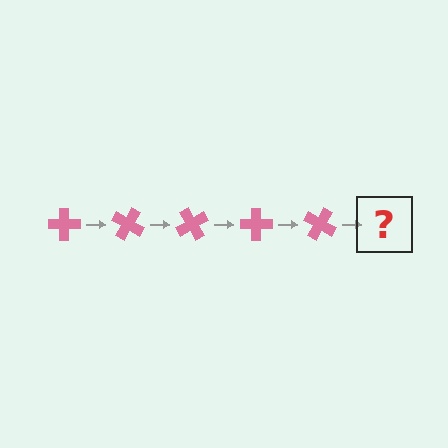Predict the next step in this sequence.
The next step is a pink cross rotated 150 degrees.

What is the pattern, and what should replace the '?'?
The pattern is that the cross rotates 30 degrees each step. The '?' should be a pink cross rotated 150 degrees.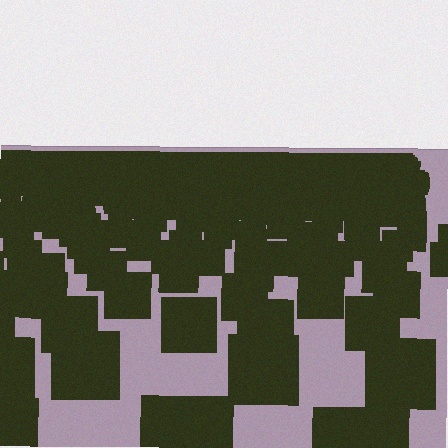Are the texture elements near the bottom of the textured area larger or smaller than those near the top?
Larger. Near the bottom, elements are closer to the viewer and appear at a bigger on-screen size.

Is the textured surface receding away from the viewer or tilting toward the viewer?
The surface is receding away from the viewer. Texture elements get smaller and denser toward the top.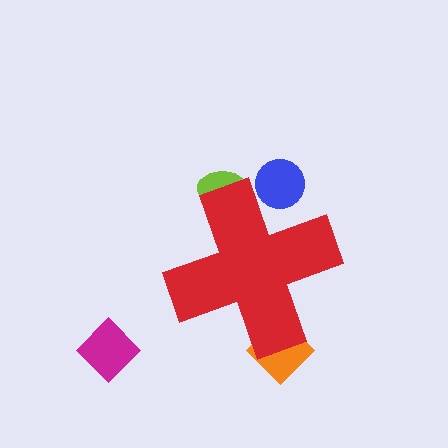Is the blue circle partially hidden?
Yes, the blue circle is partially hidden behind the red cross.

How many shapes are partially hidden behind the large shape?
3 shapes are partially hidden.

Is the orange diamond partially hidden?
Yes, the orange diamond is partially hidden behind the red cross.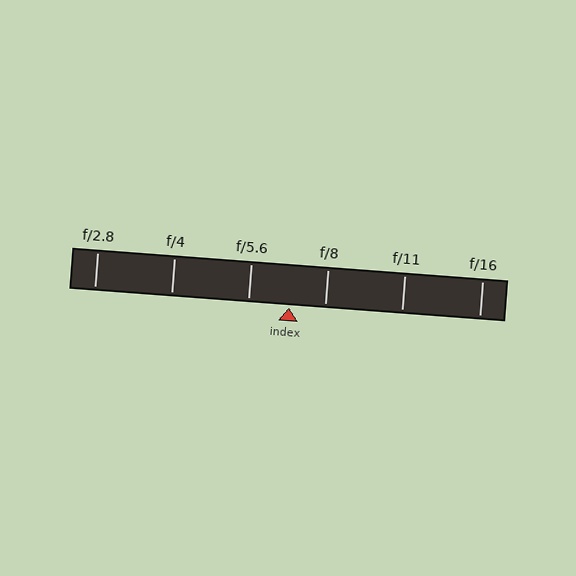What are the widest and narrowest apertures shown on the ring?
The widest aperture shown is f/2.8 and the narrowest is f/16.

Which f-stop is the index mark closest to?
The index mark is closest to f/8.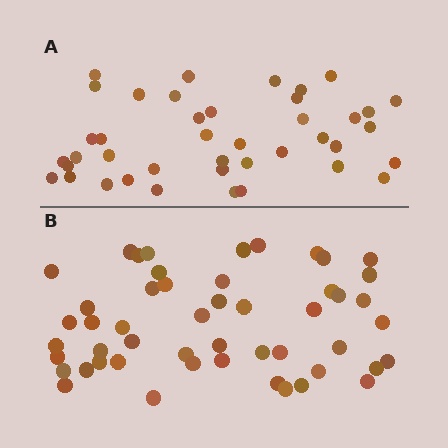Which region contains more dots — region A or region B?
Region B (the bottom region) has more dots.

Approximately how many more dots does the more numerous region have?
Region B has roughly 8 or so more dots than region A.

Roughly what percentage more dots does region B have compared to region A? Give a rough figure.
About 20% more.